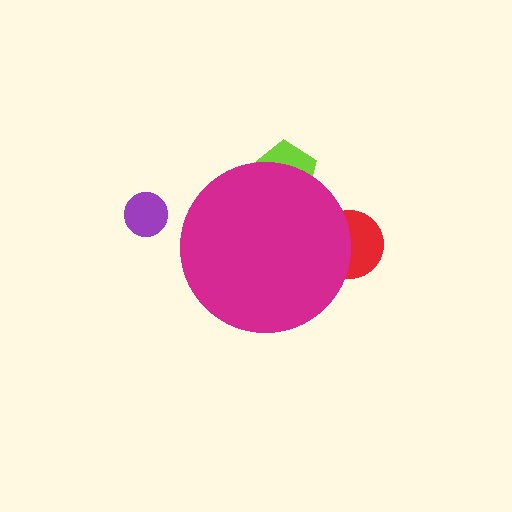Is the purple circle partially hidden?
No, the purple circle is fully visible.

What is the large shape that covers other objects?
A magenta circle.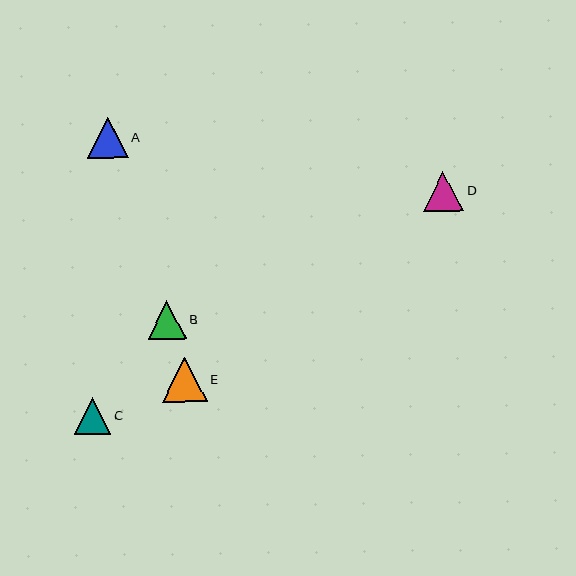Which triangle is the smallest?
Triangle C is the smallest with a size of approximately 37 pixels.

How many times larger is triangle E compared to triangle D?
Triangle E is approximately 1.1 times the size of triangle D.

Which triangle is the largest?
Triangle E is the largest with a size of approximately 45 pixels.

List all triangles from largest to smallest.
From largest to smallest: E, A, D, B, C.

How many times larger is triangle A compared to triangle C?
Triangle A is approximately 1.1 times the size of triangle C.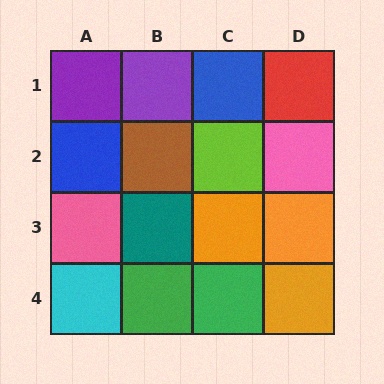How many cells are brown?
1 cell is brown.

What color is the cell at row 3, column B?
Teal.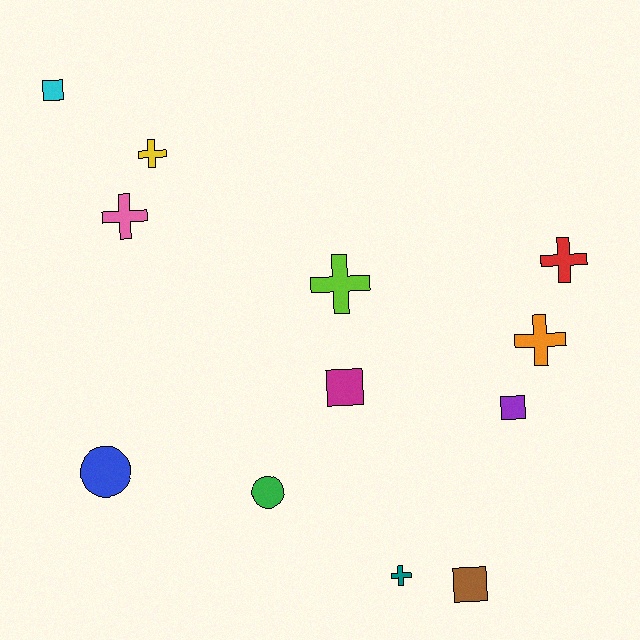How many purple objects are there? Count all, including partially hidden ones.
There is 1 purple object.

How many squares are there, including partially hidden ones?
There are 4 squares.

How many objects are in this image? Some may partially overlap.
There are 12 objects.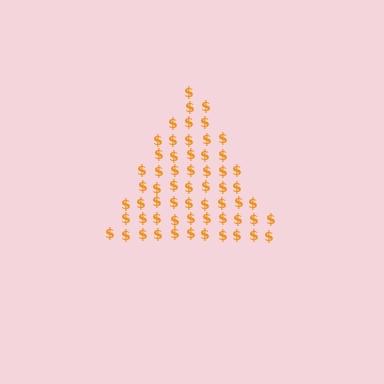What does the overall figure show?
The overall figure shows a triangle.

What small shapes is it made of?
It is made of small dollar signs.